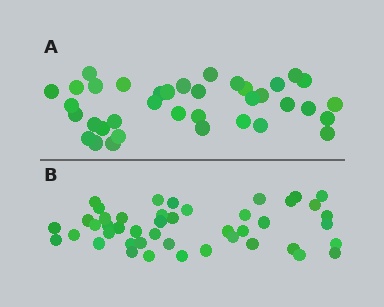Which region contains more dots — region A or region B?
Region B (the bottom region) has more dots.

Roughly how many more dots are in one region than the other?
Region B has roughly 8 or so more dots than region A.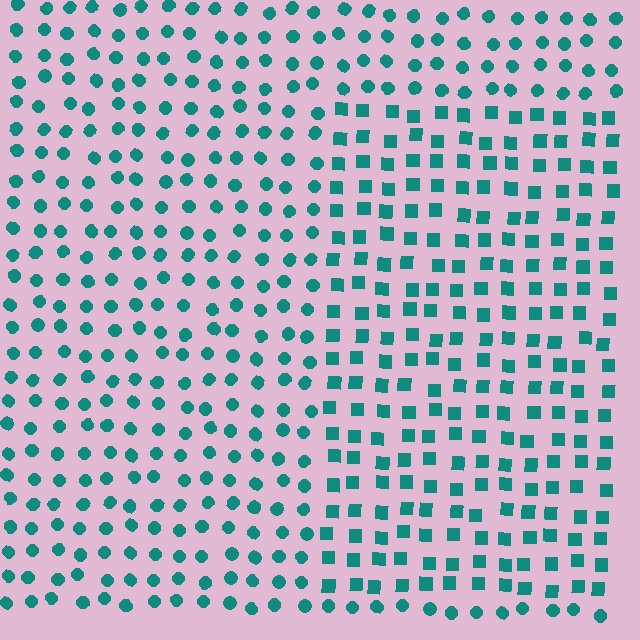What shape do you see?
I see a rectangle.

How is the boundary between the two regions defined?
The boundary is defined by a change in element shape: squares inside vs. circles outside. All elements share the same color and spacing.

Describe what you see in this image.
The image is filled with small teal elements arranged in a uniform grid. A rectangle-shaped region contains squares, while the surrounding area contains circles. The boundary is defined purely by the change in element shape.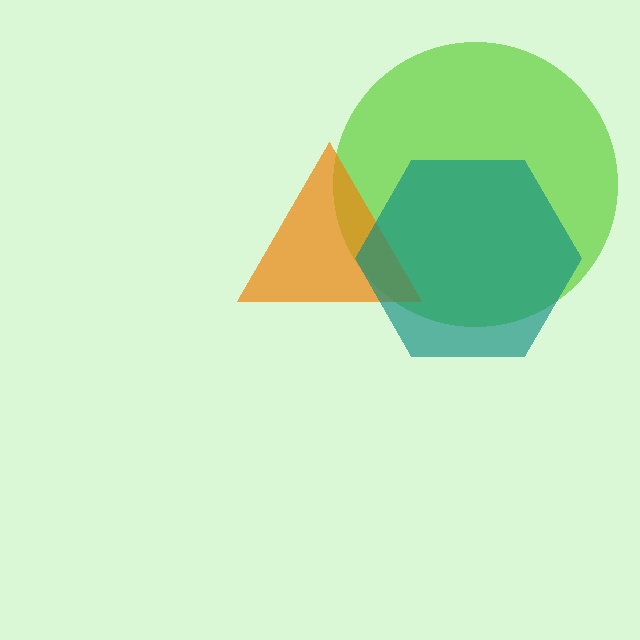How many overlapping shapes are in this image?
There are 3 overlapping shapes in the image.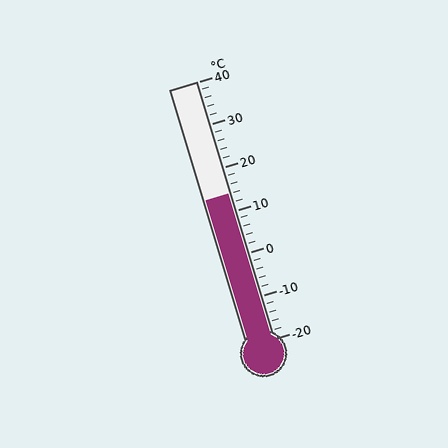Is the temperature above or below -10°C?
The temperature is above -10°C.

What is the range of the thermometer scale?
The thermometer scale ranges from -20°C to 40°C.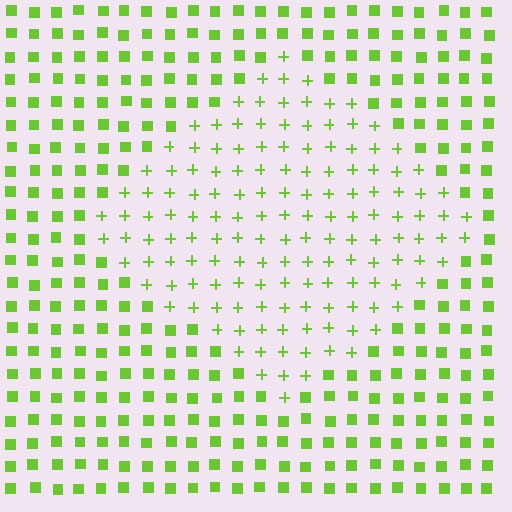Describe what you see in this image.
The image is filled with small lime elements arranged in a uniform grid. A diamond-shaped region contains plus signs, while the surrounding area contains squares. The boundary is defined purely by the change in element shape.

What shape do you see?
I see a diamond.